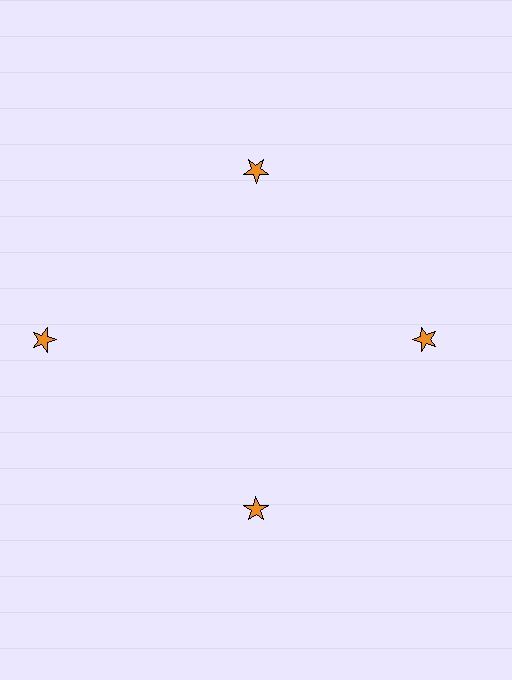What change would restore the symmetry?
The symmetry would be restored by moving it inward, back onto the ring so that all 4 stars sit at equal angles and equal distance from the center.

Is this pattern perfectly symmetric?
No. The 4 orange stars are arranged in a ring, but one element near the 9 o'clock position is pushed outward from the center, breaking the 4-fold rotational symmetry.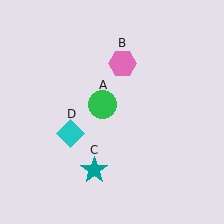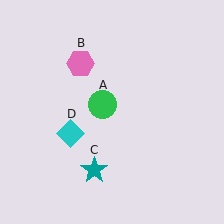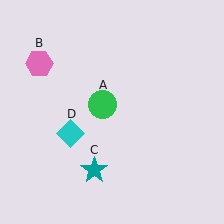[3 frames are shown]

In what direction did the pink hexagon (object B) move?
The pink hexagon (object B) moved left.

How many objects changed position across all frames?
1 object changed position: pink hexagon (object B).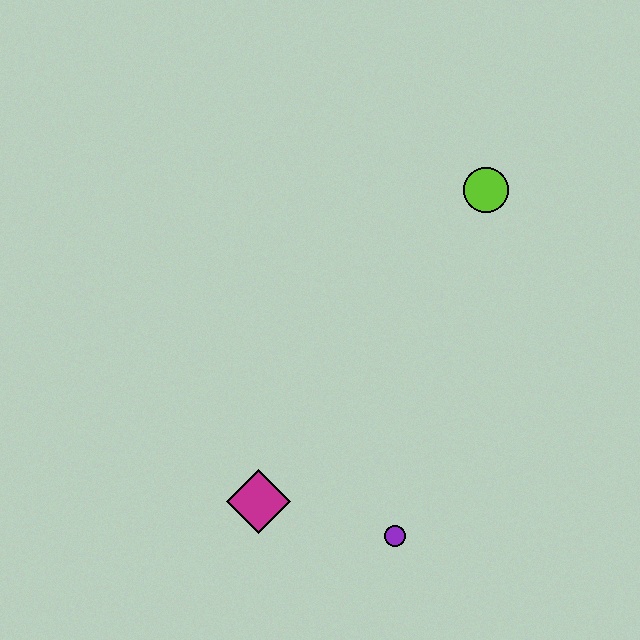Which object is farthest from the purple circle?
The lime circle is farthest from the purple circle.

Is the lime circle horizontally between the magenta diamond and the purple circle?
No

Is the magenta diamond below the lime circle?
Yes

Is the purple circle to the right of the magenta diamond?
Yes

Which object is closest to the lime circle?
The purple circle is closest to the lime circle.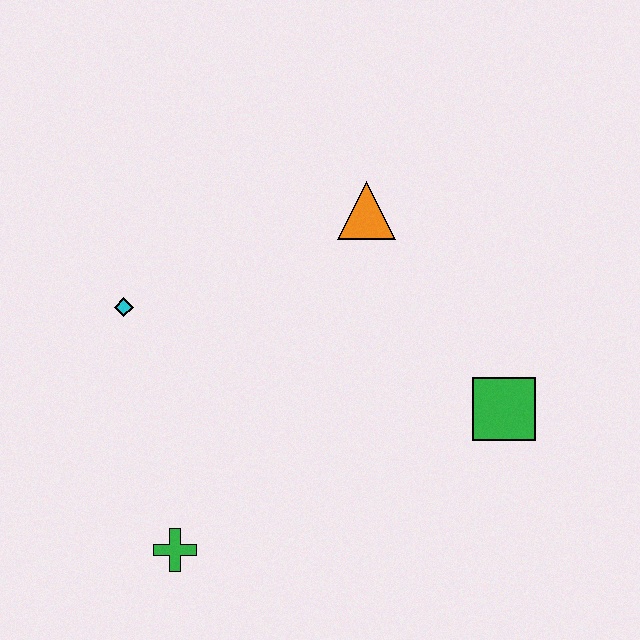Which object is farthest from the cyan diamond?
The green square is farthest from the cyan diamond.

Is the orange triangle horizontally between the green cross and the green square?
Yes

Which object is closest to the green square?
The orange triangle is closest to the green square.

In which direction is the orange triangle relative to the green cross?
The orange triangle is above the green cross.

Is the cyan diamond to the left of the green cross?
Yes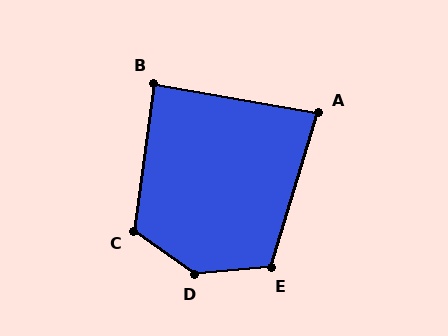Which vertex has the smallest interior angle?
A, at approximately 83 degrees.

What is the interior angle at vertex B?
Approximately 88 degrees (approximately right).